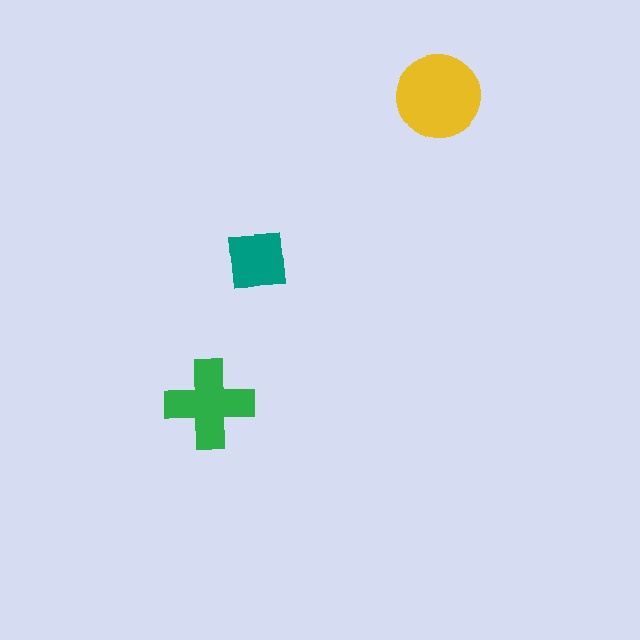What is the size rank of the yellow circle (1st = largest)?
1st.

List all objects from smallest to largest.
The teal square, the green cross, the yellow circle.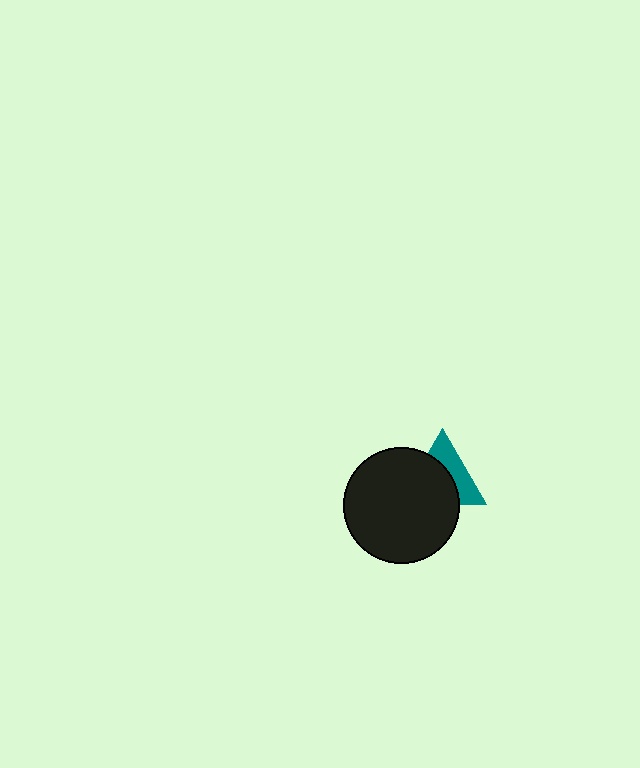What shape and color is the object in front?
The object in front is a black circle.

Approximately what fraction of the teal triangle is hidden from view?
Roughly 57% of the teal triangle is hidden behind the black circle.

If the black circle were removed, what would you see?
You would see the complete teal triangle.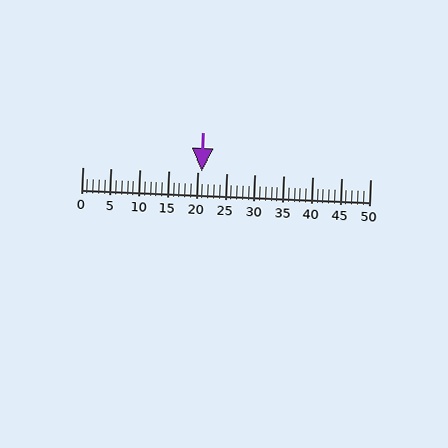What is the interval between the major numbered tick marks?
The major tick marks are spaced 5 units apart.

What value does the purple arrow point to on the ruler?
The purple arrow points to approximately 21.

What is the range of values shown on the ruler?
The ruler shows values from 0 to 50.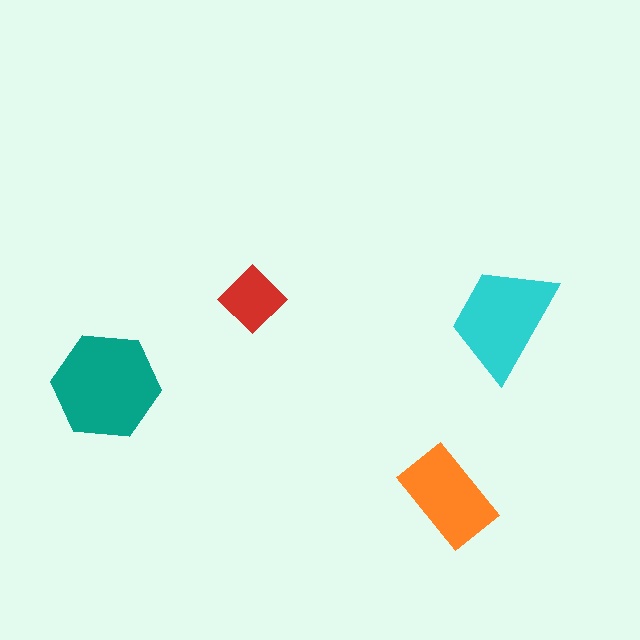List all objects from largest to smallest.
The teal hexagon, the cyan trapezoid, the orange rectangle, the red diamond.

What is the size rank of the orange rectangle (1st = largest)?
3rd.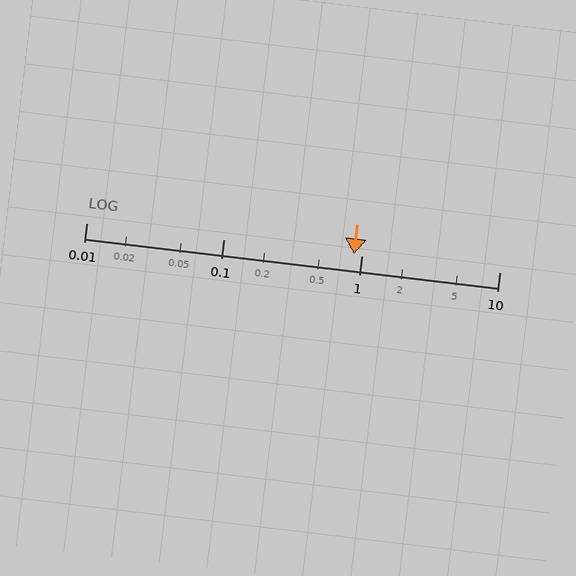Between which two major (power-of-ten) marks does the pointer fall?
The pointer is between 0.1 and 1.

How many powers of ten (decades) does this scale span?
The scale spans 3 decades, from 0.01 to 10.